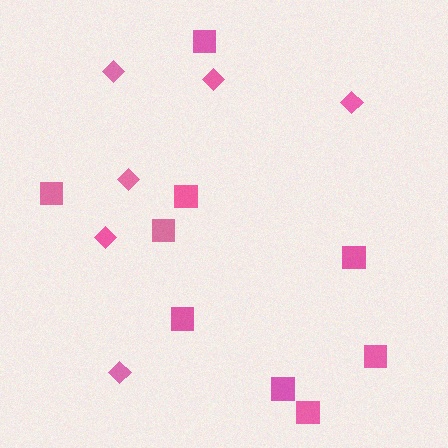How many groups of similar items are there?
There are 2 groups: one group of squares (9) and one group of diamonds (6).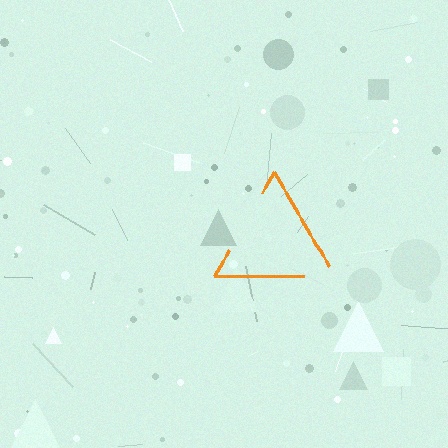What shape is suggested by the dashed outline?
The dashed outline suggests a triangle.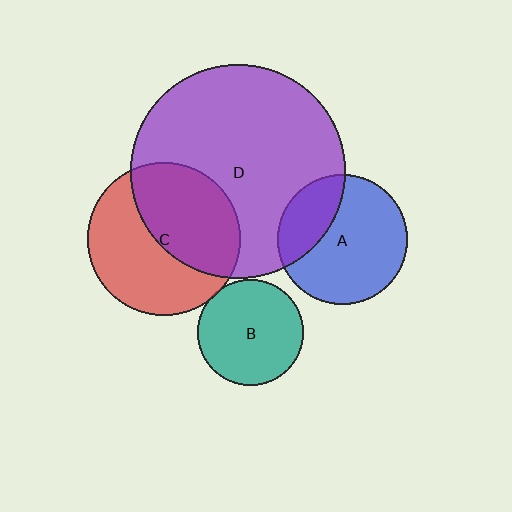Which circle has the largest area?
Circle D (purple).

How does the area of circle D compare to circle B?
Approximately 4.1 times.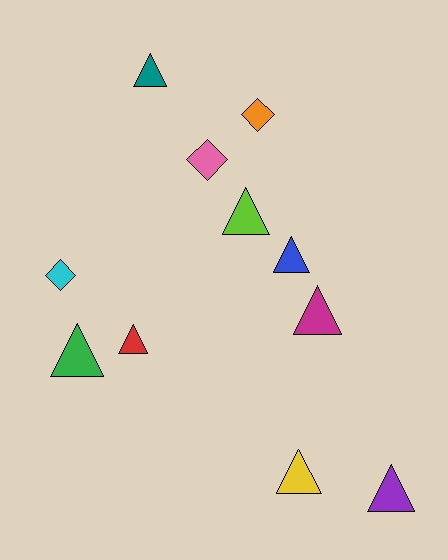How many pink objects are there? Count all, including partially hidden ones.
There is 1 pink object.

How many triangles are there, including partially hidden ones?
There are 8 triangles.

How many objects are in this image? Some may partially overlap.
There are 11 objects.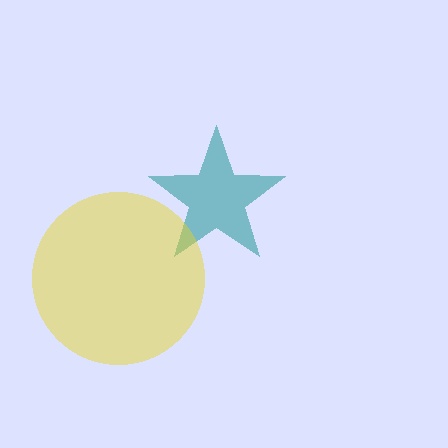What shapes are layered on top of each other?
The layered shapes are: a teal star, a yellow circle.